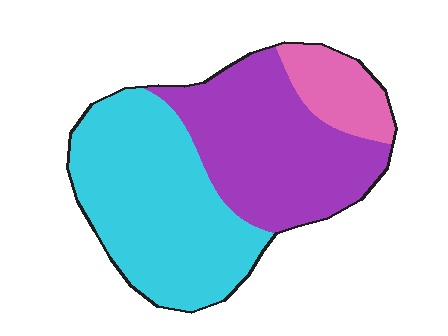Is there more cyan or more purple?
Cyan.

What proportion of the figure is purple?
Purple takes up about two fifths (2/5) of the figure.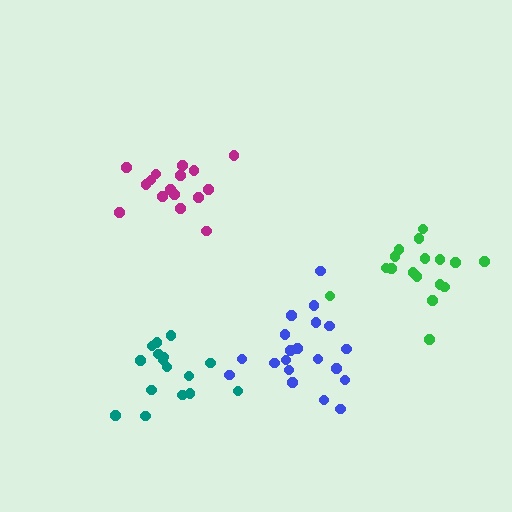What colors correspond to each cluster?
The clusters are colored: teal, blue, magenta, green.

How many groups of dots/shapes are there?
There are 4 groups.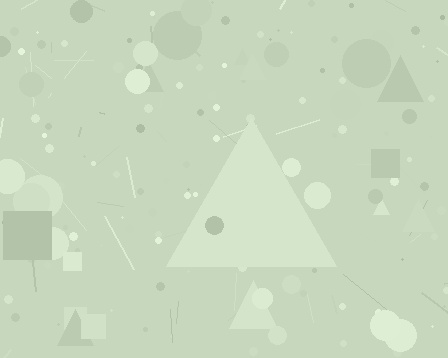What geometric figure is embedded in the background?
A triangle is embedded in the background.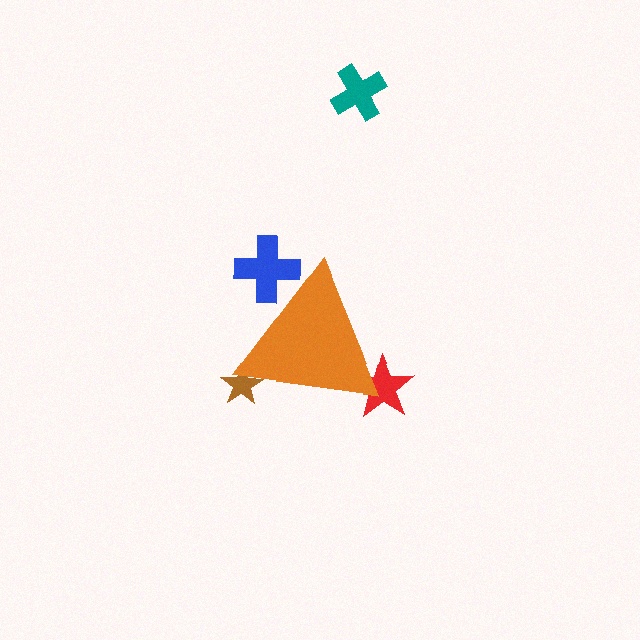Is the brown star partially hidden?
Yes, the brown star is partially hidden behind the orange triangle.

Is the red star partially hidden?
Yes, the red star is partially hidden behind the orange triangle.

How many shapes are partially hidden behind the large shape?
3 shapes are partially hidden.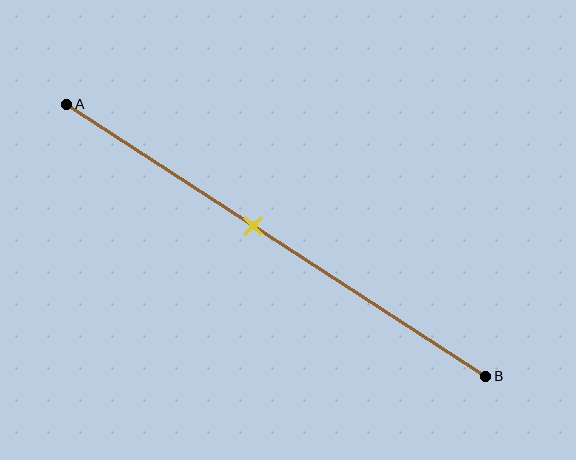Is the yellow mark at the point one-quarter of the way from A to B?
No, the mark is at about 45% from A, not at the 25% one-quarter point.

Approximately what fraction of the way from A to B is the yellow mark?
The yellow mark is approximately 45% of the way from A to B.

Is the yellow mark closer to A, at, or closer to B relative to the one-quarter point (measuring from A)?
The yellow mark is closer to point B than the one-quarter point of segment AB.